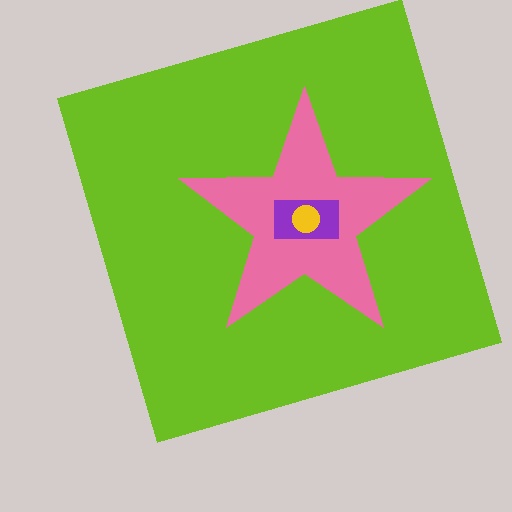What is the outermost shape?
The lime square.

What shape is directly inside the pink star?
The purple rectangle.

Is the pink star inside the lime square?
Yes.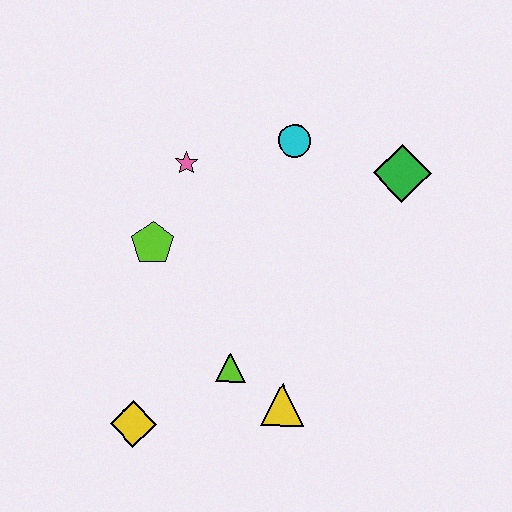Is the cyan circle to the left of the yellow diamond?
No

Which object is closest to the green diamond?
The cyan circle is closest to the green diamond.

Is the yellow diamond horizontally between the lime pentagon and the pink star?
No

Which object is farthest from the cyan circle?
The yellow diamond is farthest from the cyan circle.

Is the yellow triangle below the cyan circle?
Yes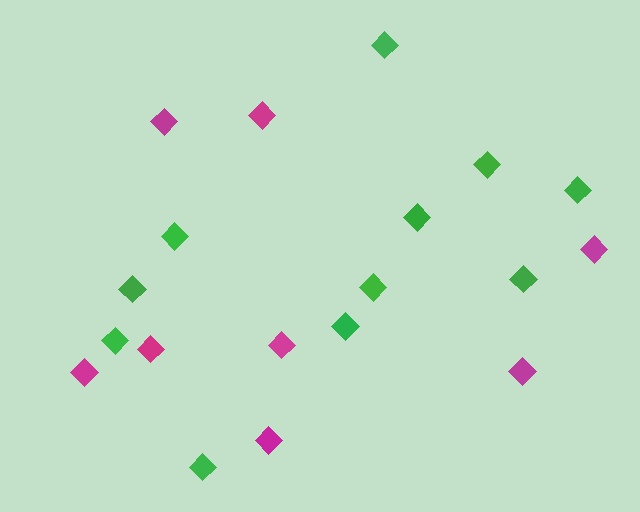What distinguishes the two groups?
There are 2 groups: one group of magenta diamonds (8) and one group of green diamonds (11).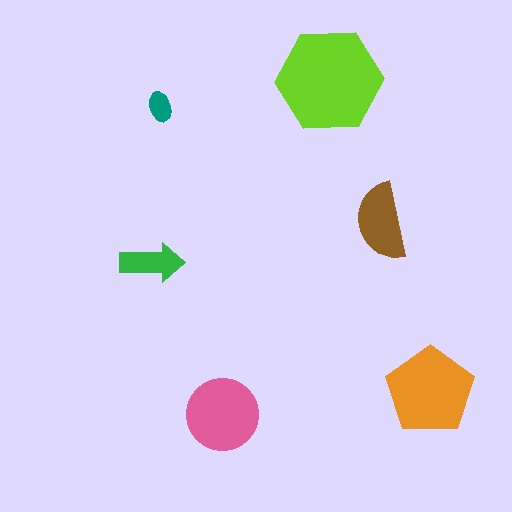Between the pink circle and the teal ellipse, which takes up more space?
The pink circle.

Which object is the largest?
The lime hexagon.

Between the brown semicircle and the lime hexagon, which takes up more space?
The lime hexagon.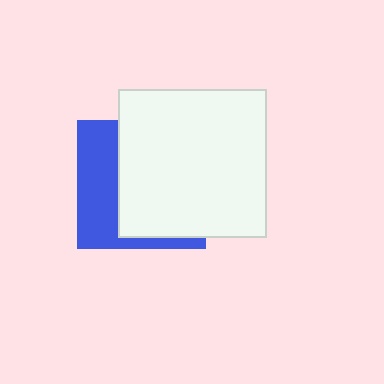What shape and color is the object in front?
The object in front is a white square.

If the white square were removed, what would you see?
You would see the complete blue square.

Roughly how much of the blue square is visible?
A small part of it is visible (roughly 38%).